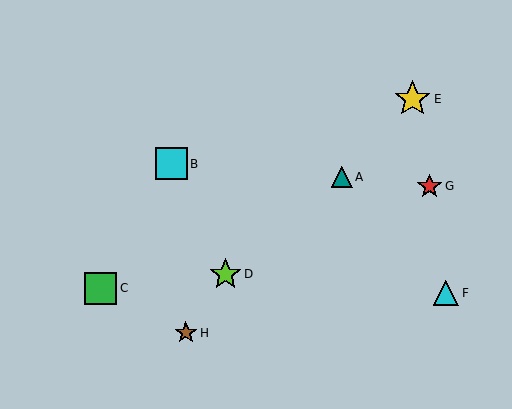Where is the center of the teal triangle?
The center of the teal triangle is at (342, 177).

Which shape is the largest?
The yellow star (labeled E) is the largest.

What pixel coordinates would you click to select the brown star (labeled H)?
Click at (186, 333) to select the brown star H.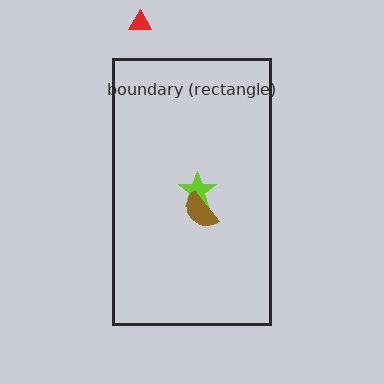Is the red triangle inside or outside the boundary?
Outside.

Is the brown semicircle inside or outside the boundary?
Inside.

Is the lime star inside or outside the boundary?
Inside.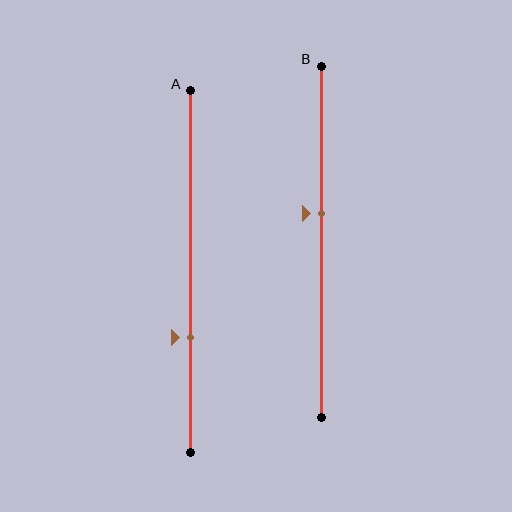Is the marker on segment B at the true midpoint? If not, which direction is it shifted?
No, the marker on segment B is shifted upward by about 8% of the segment length.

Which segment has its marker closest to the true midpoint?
Segment B has its marker closest to the true midpoint.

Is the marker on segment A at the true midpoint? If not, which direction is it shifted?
No, the marker on segment A is shifted downward by about 18% of the segment length.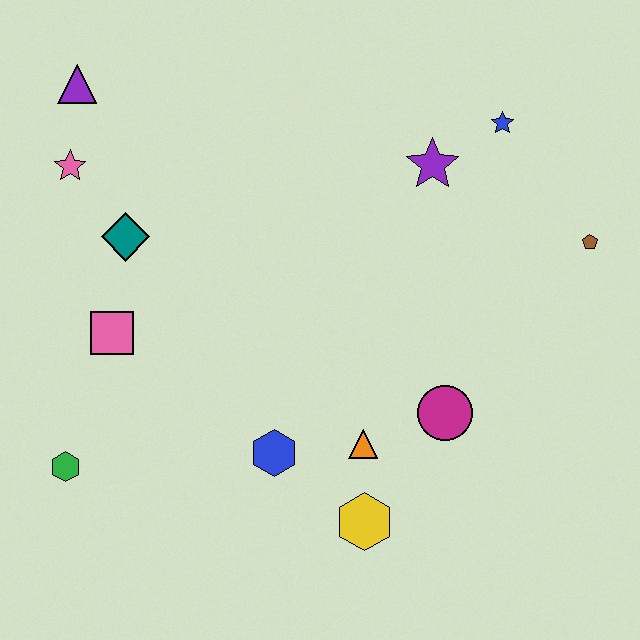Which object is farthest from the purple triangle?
The brown pentagon is farthest from the purple triangle.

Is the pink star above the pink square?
Yes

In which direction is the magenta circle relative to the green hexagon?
The magenta circle is to the right of the green hexagon.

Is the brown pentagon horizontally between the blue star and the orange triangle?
No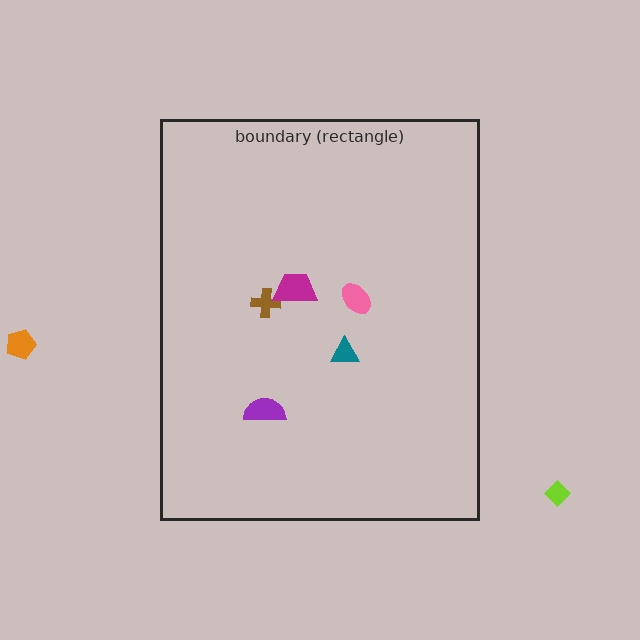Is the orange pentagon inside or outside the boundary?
Outside.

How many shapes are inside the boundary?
5 inside, 2 outside.